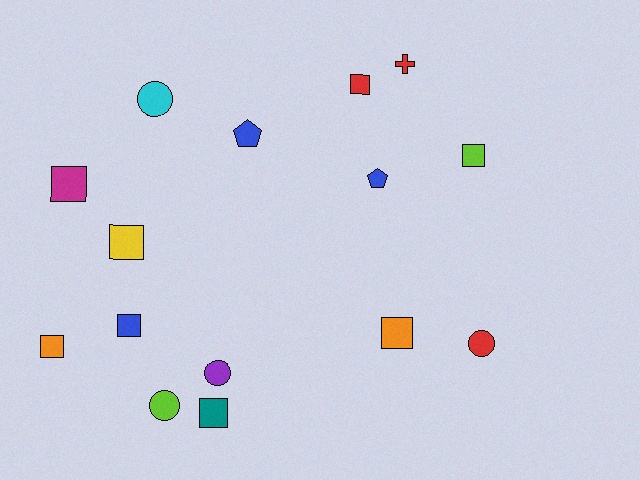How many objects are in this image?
There are 15 objects.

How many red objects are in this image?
There are 3 red objects.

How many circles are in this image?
There are 4 circles.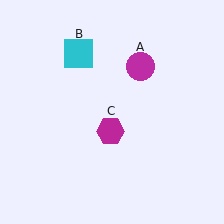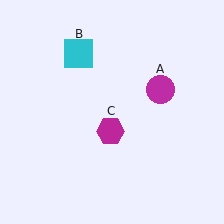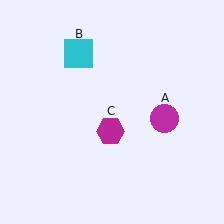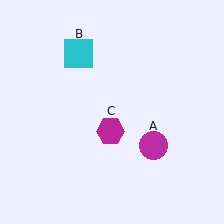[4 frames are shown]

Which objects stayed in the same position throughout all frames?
Cyan square (object B) and magenta hexagon (object C) remained stationary.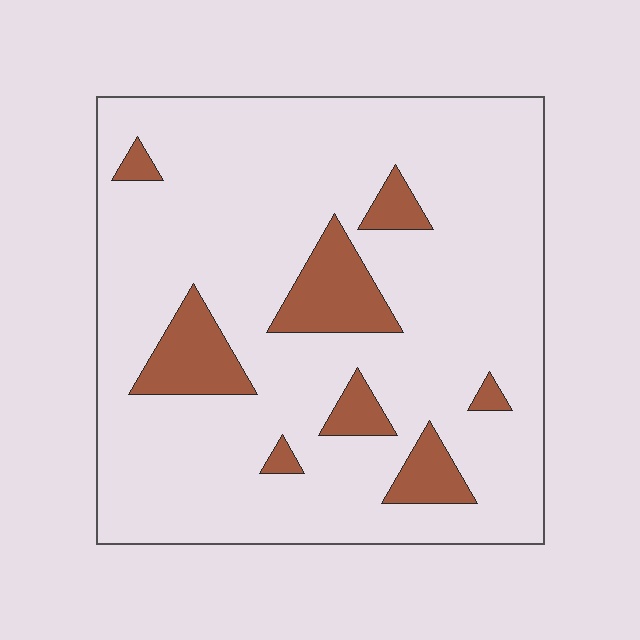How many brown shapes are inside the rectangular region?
8.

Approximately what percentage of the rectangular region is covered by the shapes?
Approximately 15%.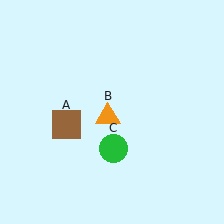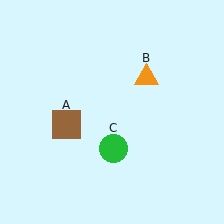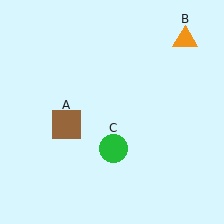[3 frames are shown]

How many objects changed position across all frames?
1 object changed position: orange triangle (object B).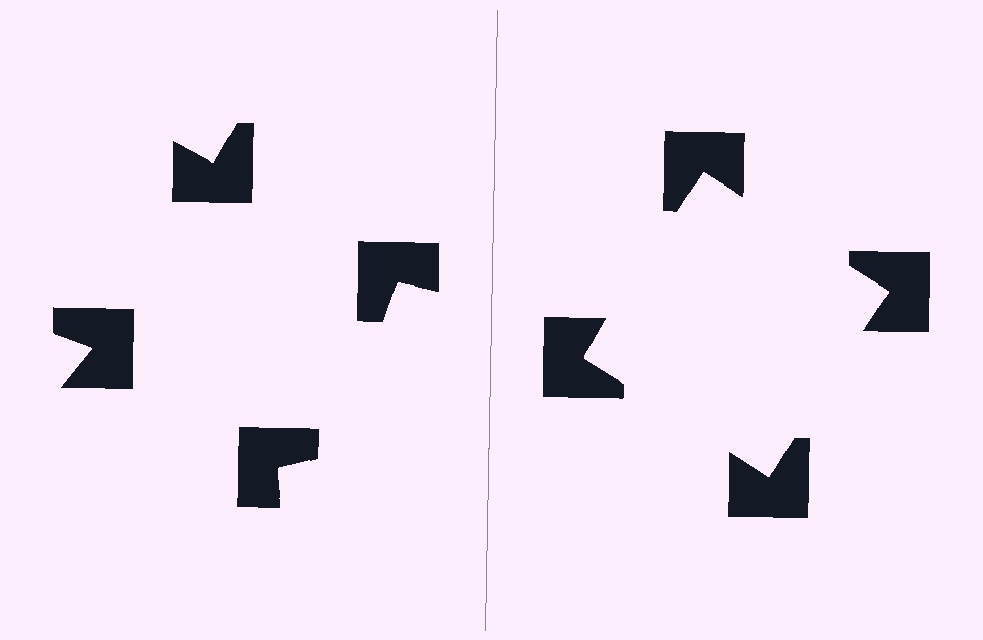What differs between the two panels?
The notched squares are positioned identically on both sides; only the wedge orientations differ. On the right they align to a square; on the left they are misaligned.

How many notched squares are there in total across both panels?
8 — 4 on each side.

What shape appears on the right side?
An illusory square.